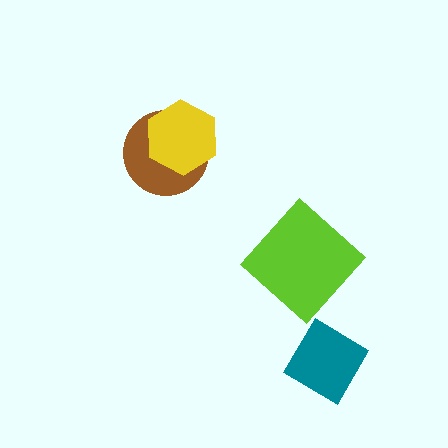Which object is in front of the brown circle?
The yellow hexagon is in front of the brown circle.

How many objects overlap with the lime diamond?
0 objects overlap with the lime diamond.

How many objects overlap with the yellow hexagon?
1 object overlaps with the yellow hexagon.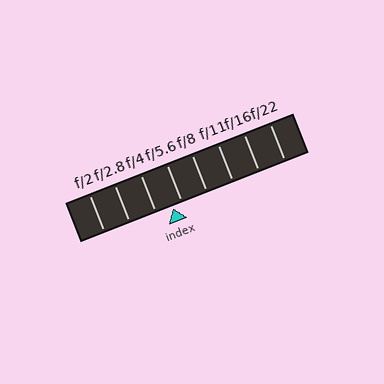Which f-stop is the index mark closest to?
The index mark is closest to f/5.6.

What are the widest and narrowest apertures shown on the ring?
The widest aperture shown is f/2 and the narrowest is f/22.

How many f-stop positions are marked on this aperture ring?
There are 8 f-stop positions marked.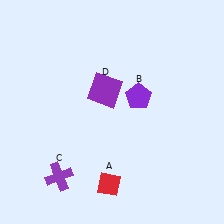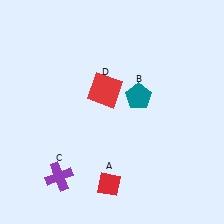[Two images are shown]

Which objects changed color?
B changed from purple to teal. D changed from purple to red.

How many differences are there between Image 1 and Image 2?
There are 2 differences between the two images.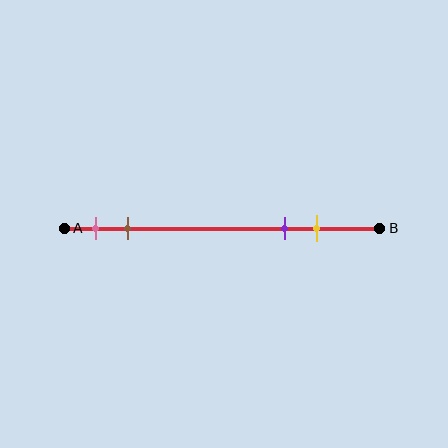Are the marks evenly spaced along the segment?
No, the marks are not evenly spaced.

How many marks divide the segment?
There are 4 marks dividing the segment.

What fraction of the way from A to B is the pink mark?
The pink mark is approximately 10% (0.1) of the way from A to B.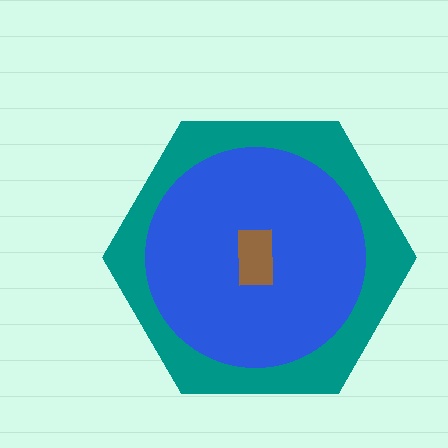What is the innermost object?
The brown rectangle.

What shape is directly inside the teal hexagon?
The blue circle.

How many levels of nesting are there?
3.